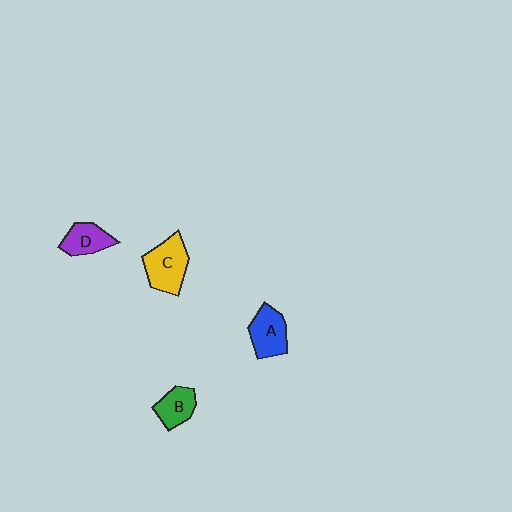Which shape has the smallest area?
Shape B (green).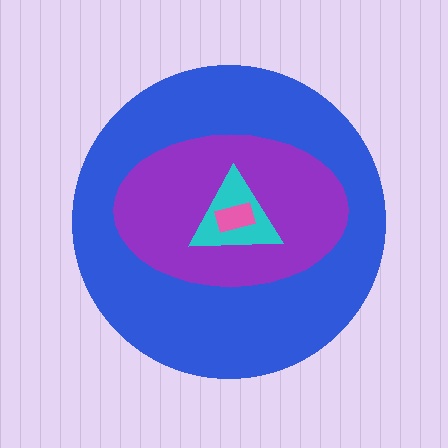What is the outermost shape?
The blue circle.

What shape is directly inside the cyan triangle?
The pink rectangle.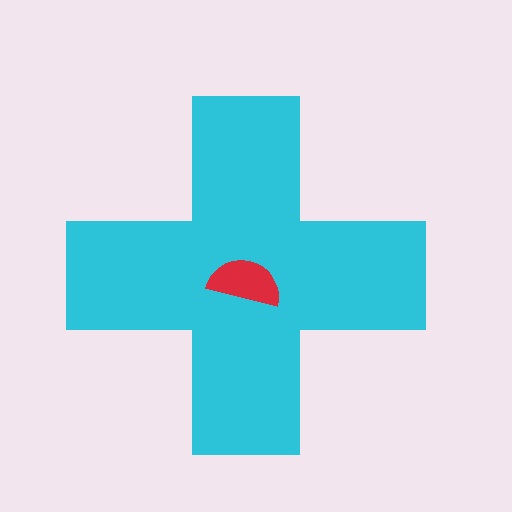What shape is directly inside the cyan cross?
The red semicircle.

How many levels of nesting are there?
2.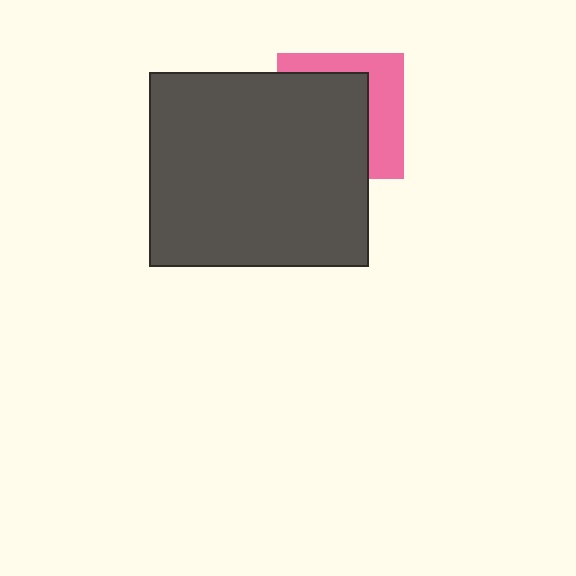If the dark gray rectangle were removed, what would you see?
You would see the complete pink square.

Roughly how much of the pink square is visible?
A small part of it is visible (roughly 37%).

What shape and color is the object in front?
The object in front is a dark gray rectangle.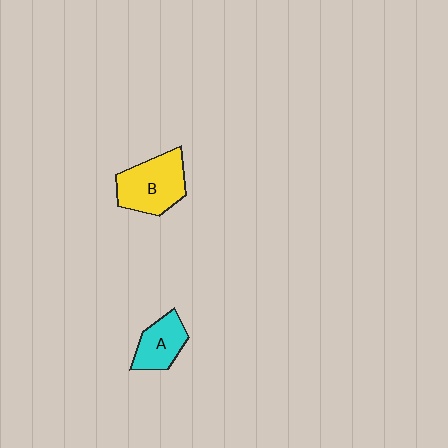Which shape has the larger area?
Shape B (yellow).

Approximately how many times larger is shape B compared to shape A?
Approximately 1.5 times.